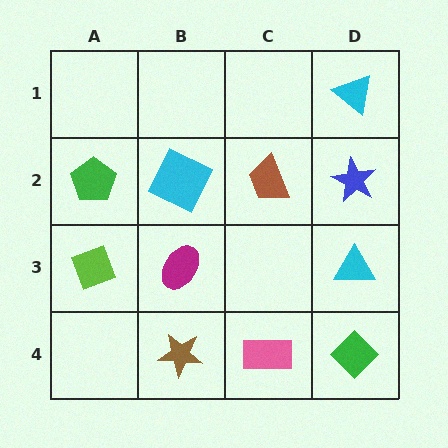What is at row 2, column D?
A blue star.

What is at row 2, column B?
A cyan square.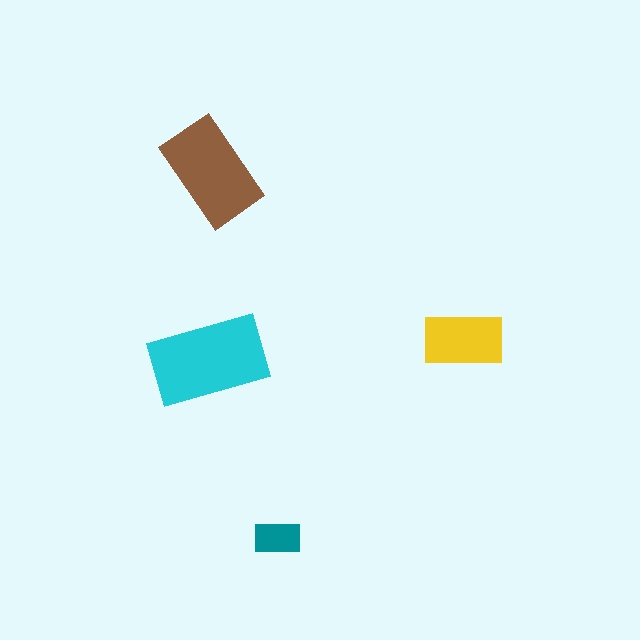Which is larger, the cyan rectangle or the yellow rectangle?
The cyan one.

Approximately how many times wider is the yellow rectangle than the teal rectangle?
About 1.5 times wider.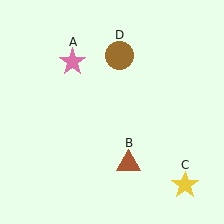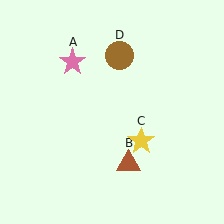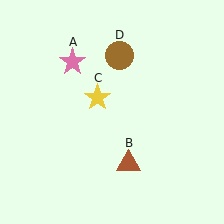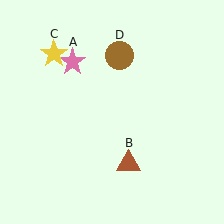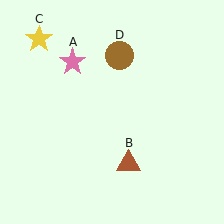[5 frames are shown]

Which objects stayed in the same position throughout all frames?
Pink star (object A) and brown triangle (object B) and brown circle (object D) remained stationary.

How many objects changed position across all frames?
1 object changed position: yellow star (object C).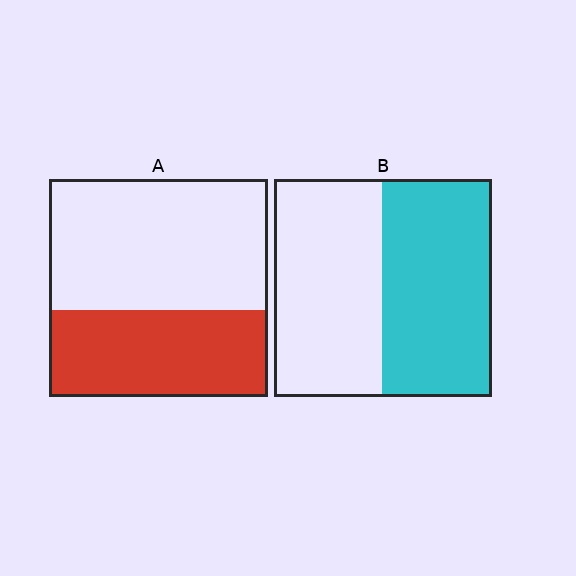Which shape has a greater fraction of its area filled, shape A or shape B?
Shape B.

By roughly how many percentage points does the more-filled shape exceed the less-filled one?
By roughly 10 percentage points (B over A).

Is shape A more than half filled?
No.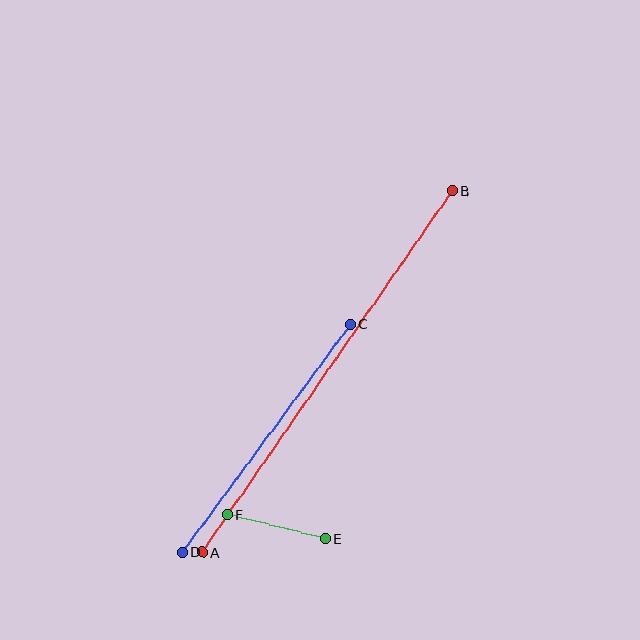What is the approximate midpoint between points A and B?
The midpoint is at approximately (327, 372) pixels.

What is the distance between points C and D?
The distance is approximately 283 pixels.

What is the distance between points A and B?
The distance is approximately 439 pixels.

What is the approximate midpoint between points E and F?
The midpoint is at approximately (276, 526) pixels.